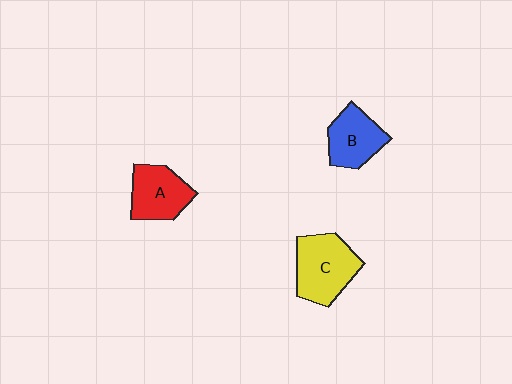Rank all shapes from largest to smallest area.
From largest to smallest: C (yellow), A (red), B (blue).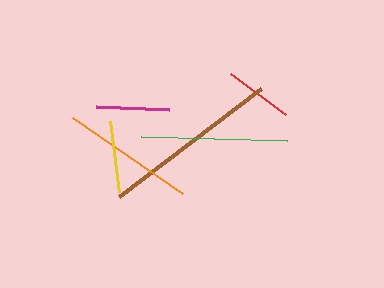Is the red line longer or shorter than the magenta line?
The magenta line is longer than the red line.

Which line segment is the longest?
The brown line is the longest at approximately 179 pixels.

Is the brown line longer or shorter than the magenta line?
The brown line is longer than the magenta line.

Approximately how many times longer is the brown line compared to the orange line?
The brown line is approximately 1.3 times the length of the orange line.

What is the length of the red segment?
The red segment is approximately 69 pixels long.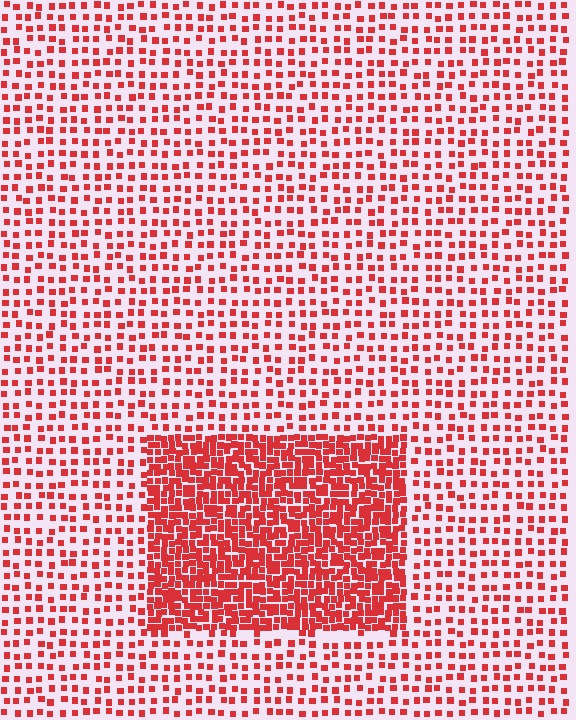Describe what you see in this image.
The image contains small red elements arranged at two different densities. A rectangle-shaped region is visible where the elements are more densely packed than the surrounding area.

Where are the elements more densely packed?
The elements are more densely packed inside the rectangle boundary.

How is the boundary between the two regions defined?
The boundary is defined by a change in element density (approximately 2.6x ratio). All elements are the same color, size, and shape.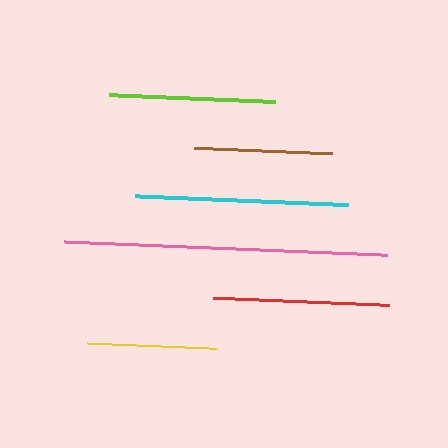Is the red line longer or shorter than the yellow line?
The red line is longer than the yellow line.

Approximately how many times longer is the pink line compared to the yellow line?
The pink line is approximately 2.5 times the length of the yellow line.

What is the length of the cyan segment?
The cyan segment is approximately 213 pixels long.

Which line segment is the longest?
The pink line is the longest at approximately 323 pixels.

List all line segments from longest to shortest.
From longest to shortest: pink, cyan, red, lime, brown, yellow.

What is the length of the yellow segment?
The yellow segment is approximately 129 pixels long.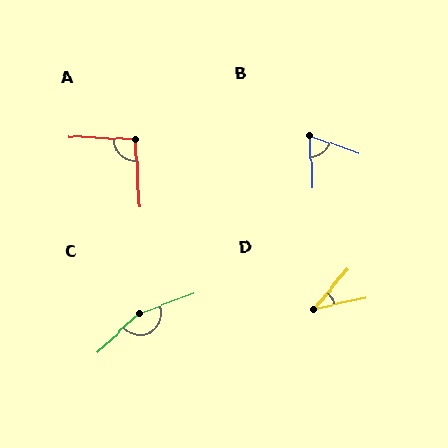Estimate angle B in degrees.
Approximately 68 degrees.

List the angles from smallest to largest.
D (37°), B (68°), A (96°), C (158°).